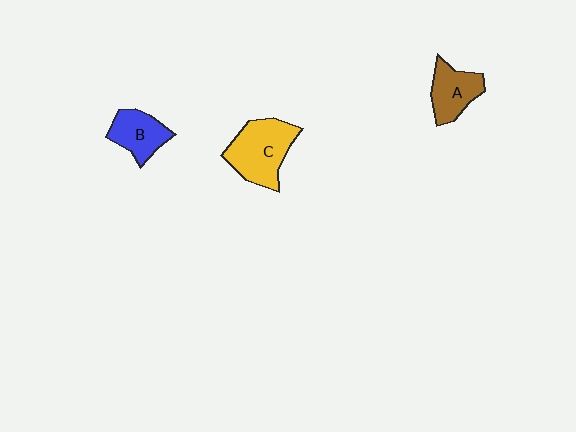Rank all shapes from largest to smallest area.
From largest to smallest: C (yellow), A (brown), B (blue).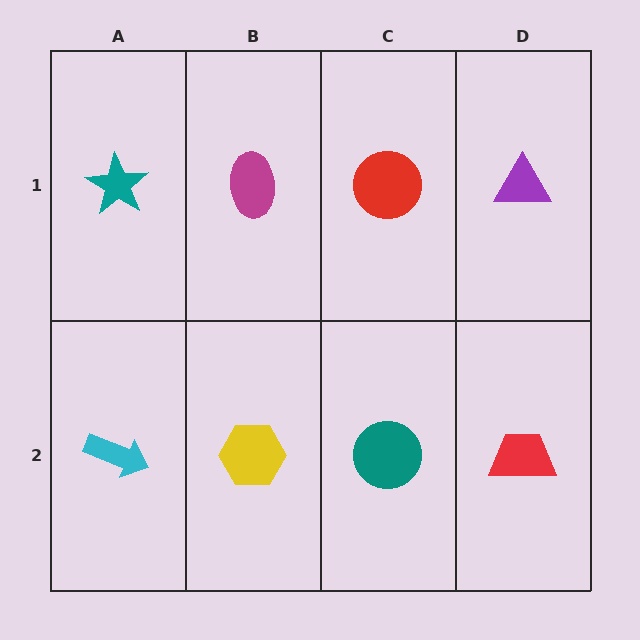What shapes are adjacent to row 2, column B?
A magenta ellipse (row 1, column B), a cyan arrow (row 2, column A), a teal circle (row 2, column C).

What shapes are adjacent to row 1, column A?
A cyan arrow (row 2, column A), a magenta ellipse (row 1, column B).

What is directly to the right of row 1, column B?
A red circle.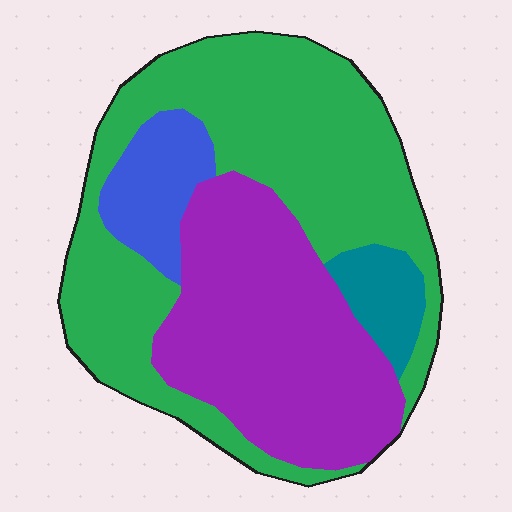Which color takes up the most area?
Green, at roughly 50%.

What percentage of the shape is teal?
Teal covers around 5% of the shape.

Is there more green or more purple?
Green.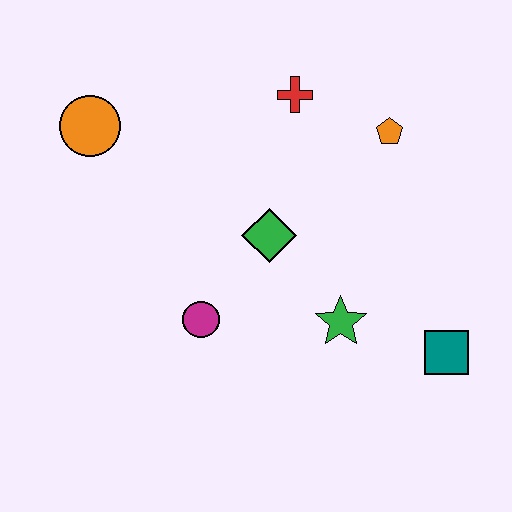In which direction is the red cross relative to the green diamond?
The red cross is above the green diamond.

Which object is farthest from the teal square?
The orange circle is farthest from the teal square.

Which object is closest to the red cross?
The orange pentagon is closest to the red cross.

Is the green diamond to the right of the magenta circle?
Yes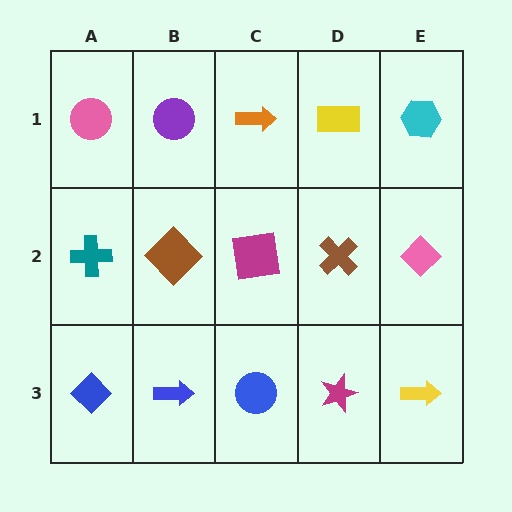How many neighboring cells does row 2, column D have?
4.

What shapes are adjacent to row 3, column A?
A teal cross (row 2, column A), a blue arrow (row 3, column B).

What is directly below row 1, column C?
A magenta square.